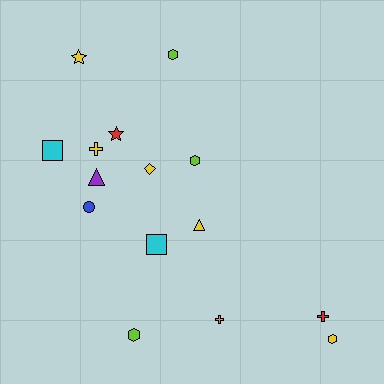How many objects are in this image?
There are 15 objects.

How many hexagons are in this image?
There are 4 hexagons.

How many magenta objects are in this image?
There are no magenta objects.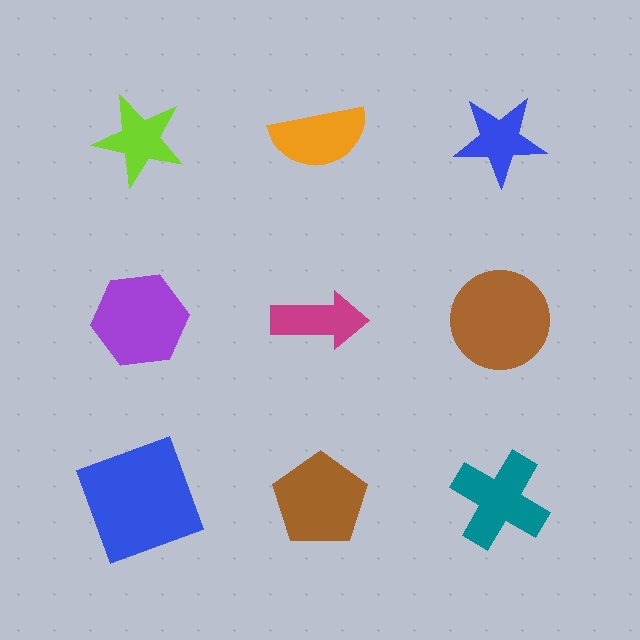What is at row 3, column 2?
A brown pentagon.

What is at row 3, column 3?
A teal cross.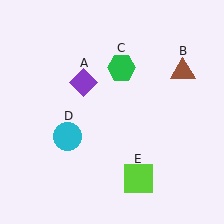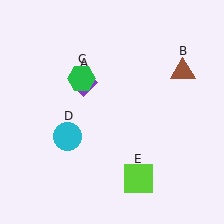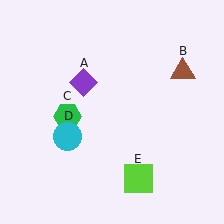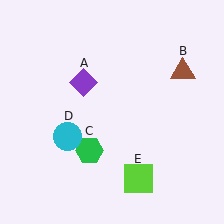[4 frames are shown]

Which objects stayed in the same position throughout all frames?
Purple diamond (object A) and brown triangle (object B) and cyan circle (object D) and lime square (object E) remained stationary.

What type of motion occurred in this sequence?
The green hexagon (object C) rotated counterclockwise around the center of the scene.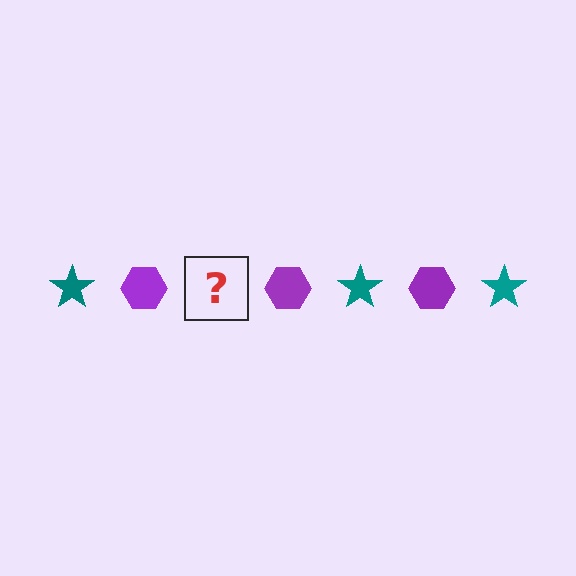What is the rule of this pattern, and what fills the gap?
The rule is that the pattern alternates between teal star and purple hexagon. The gap should be filled with a teal star.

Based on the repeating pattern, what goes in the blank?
The blank should be a teal star.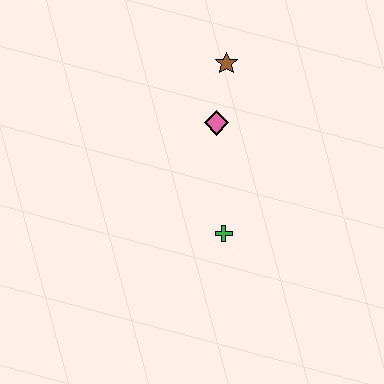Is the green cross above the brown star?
No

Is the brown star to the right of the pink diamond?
Yes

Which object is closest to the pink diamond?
The brown star is closest to the pink diamond.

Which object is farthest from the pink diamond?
The green cross is farthest from the pink diamond.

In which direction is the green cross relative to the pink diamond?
The green cross is below the pink diamond.